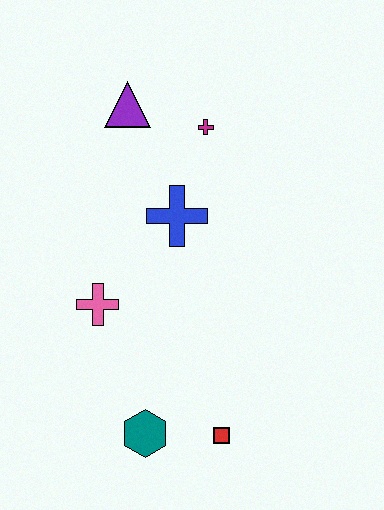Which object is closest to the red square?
The teal hexagon is closest to the red square.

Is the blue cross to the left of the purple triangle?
No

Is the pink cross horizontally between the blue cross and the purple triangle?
No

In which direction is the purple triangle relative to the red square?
The purple triangle is above the red square.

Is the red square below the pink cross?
Yes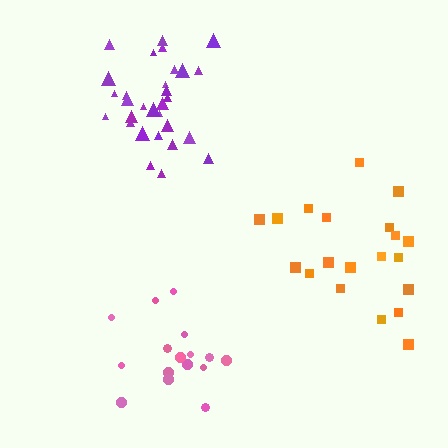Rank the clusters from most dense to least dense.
purple, pink, orange.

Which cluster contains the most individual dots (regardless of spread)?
Purple (30).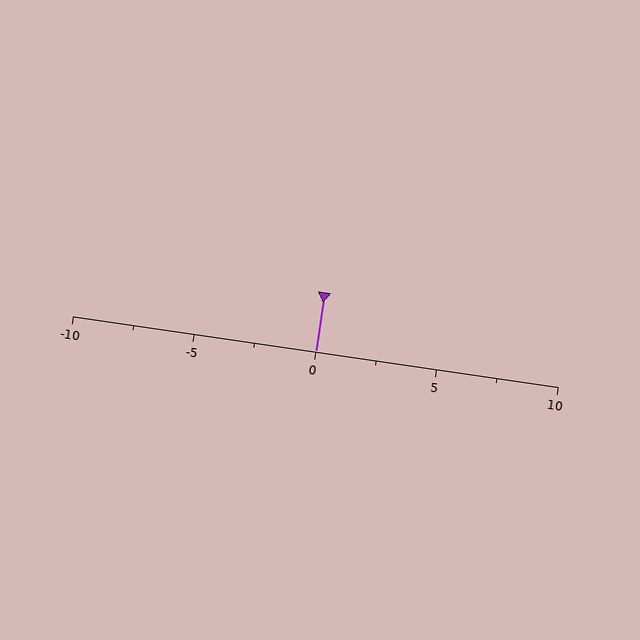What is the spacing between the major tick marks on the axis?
The major ticks are spaced 5 apart.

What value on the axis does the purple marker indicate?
The marker indicates approximately 0.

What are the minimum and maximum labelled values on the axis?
The axis runs from -10 to 10.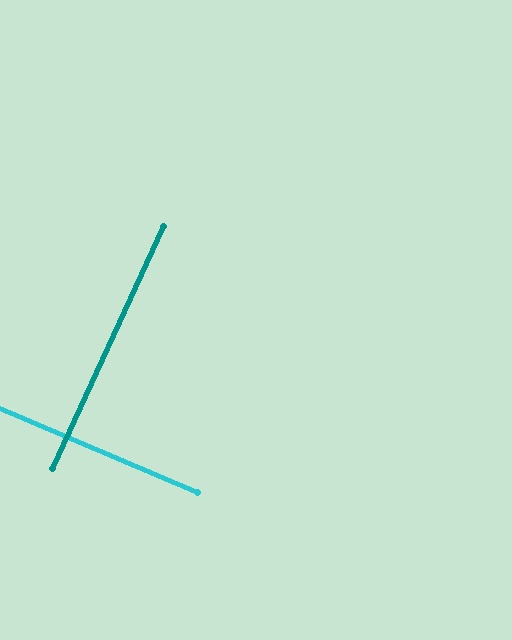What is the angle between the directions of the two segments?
Approximately 88 degrees.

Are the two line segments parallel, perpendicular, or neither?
Perpendicular — they meet at approximately 88°.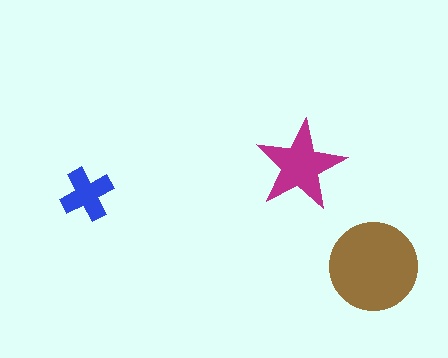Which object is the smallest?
The blue cross.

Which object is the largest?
The brown circle.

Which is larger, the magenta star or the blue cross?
The magenta star.